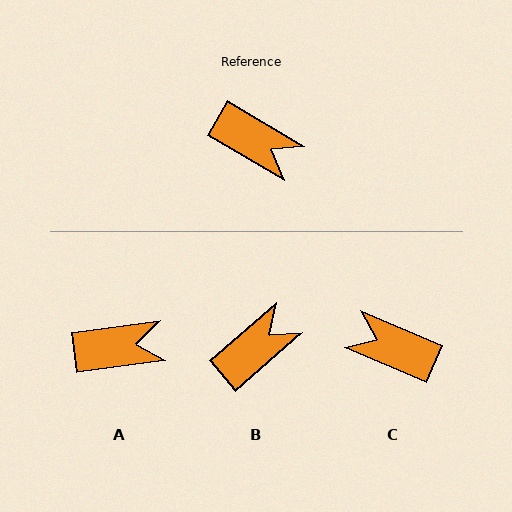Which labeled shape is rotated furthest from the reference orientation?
C, about 173 degrees away.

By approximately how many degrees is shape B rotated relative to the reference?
Approximately 72 degrees counter-clockwise.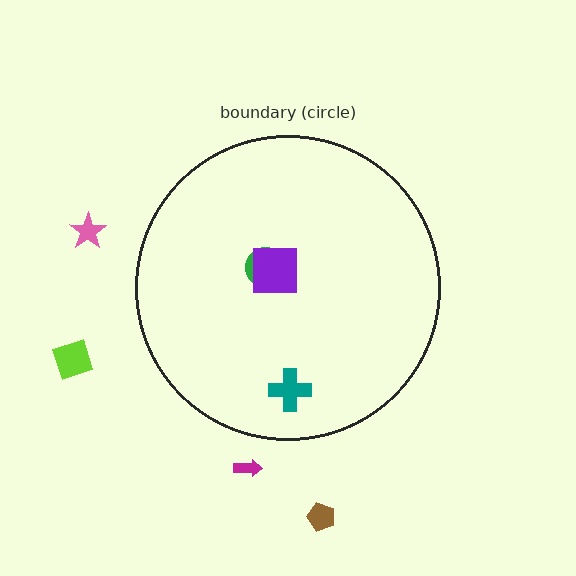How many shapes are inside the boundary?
3 inside, 4 outside.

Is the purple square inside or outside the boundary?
Inside.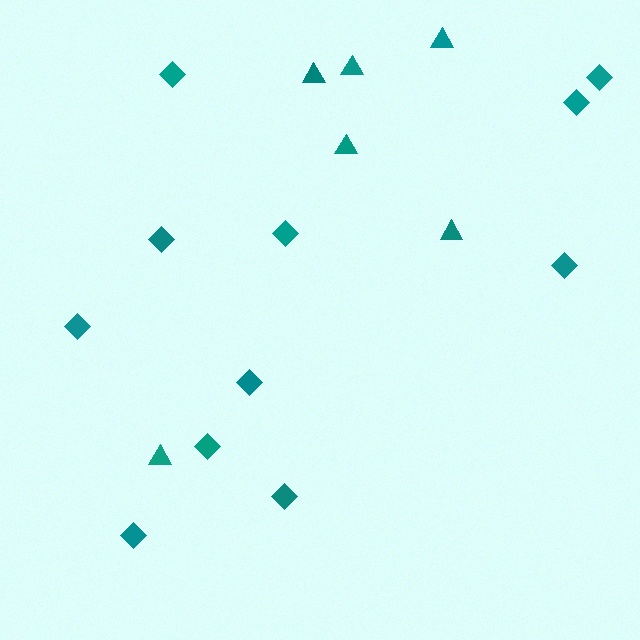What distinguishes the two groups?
There are 2 groups: one group of diamonds (11) and one group of triangles (6).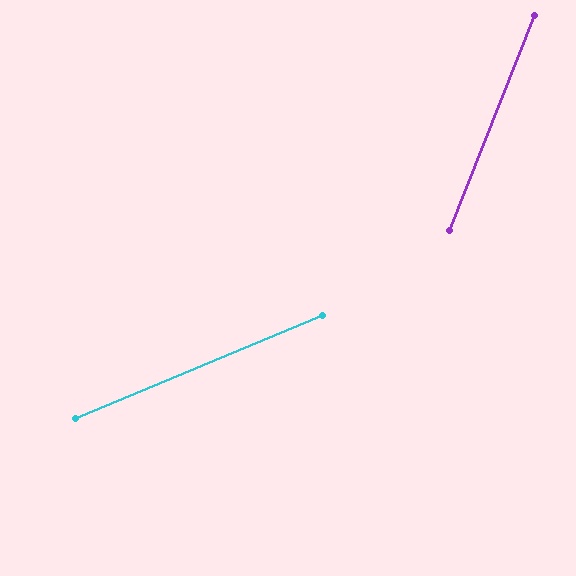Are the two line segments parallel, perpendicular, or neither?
Neither parallel nor perpendicular — they differ by about 46°.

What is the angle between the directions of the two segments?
Approximately 46 degrees.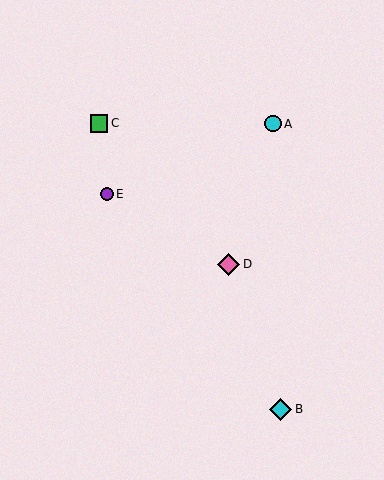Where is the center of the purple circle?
The center of the purple circle is at (107, 194).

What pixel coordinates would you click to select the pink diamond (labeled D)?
Click at (228, 264) to select the pink diamond D.